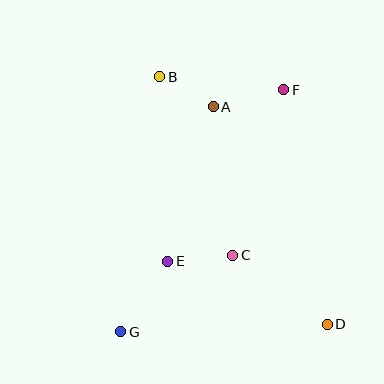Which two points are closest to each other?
Points A and B are closest to each other.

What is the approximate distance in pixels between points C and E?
The distance between C and E is approximately 65 pixels.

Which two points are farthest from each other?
Points B and D are farthest from each other.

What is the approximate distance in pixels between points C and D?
The distance between C and D is approximately 117 pixels.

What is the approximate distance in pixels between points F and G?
The distance between F and G is approximately 292 pixels.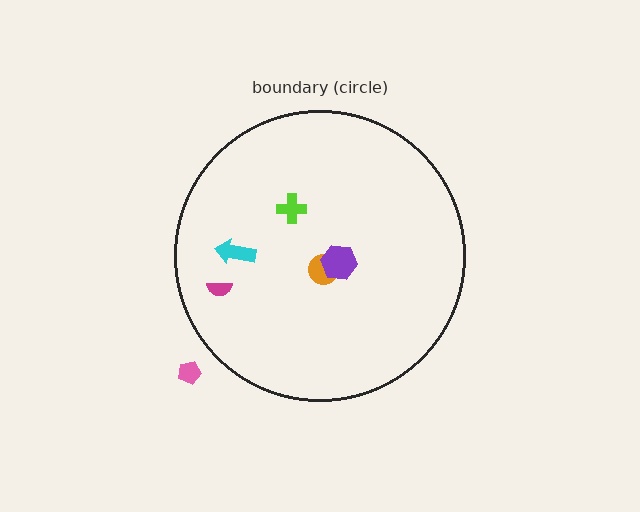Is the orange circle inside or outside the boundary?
Inside.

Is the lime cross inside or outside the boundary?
Inside.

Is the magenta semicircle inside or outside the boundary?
Inside.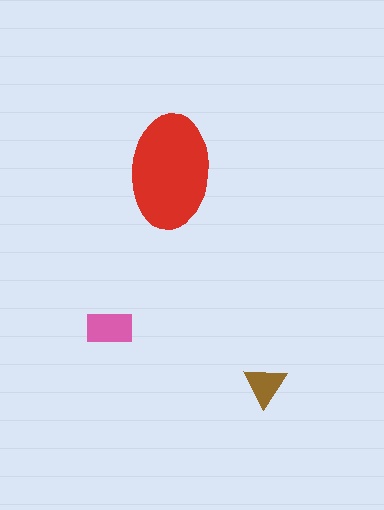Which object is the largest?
The red ellipse.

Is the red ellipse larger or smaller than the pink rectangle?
Larger.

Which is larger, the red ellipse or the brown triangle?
The red ellipse.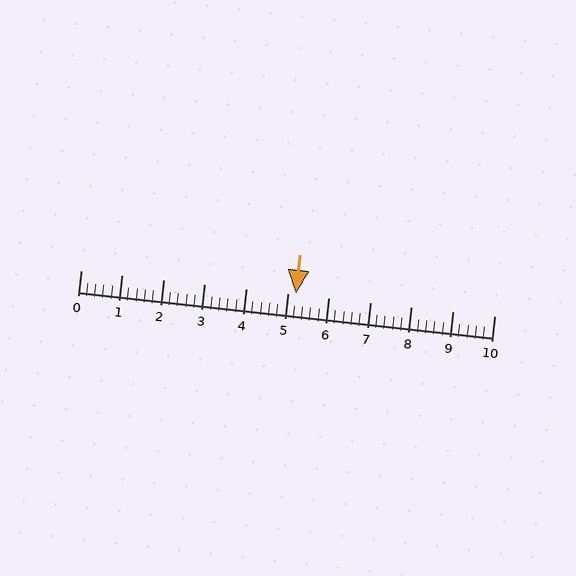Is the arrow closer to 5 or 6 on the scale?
The arrow is closer to 5.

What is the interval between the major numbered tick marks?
The major tick marks are spaced 1 units apart.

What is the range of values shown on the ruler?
The ruler shows values from 0 to 10.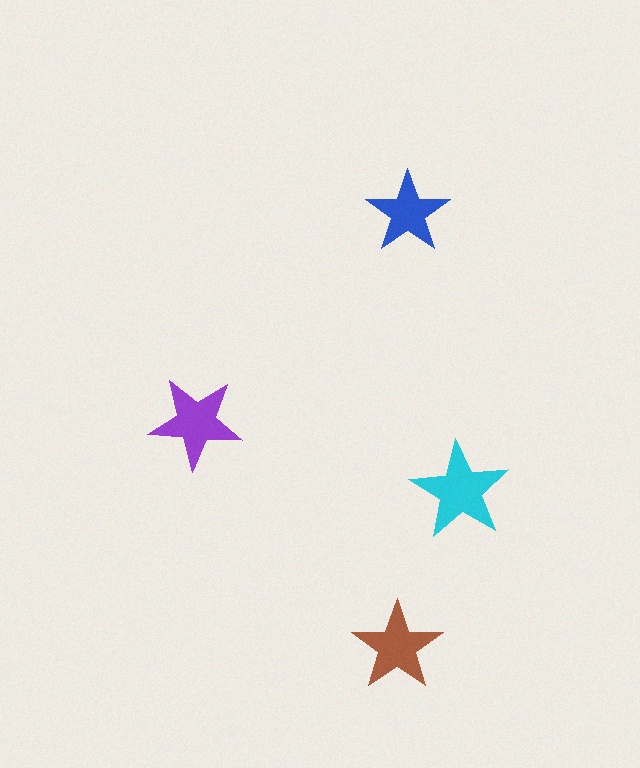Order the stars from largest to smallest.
the cyan one, the purple one, the brown one, the blue one.